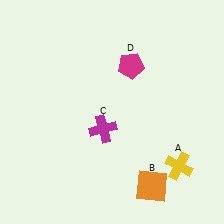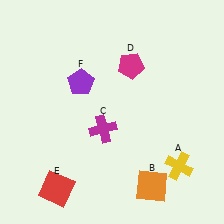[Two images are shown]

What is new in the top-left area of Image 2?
A purple pentagon (F) was added in the top-left area of Image 2.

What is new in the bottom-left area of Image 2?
A red square (E) was added in the bottom-left area of Image 2.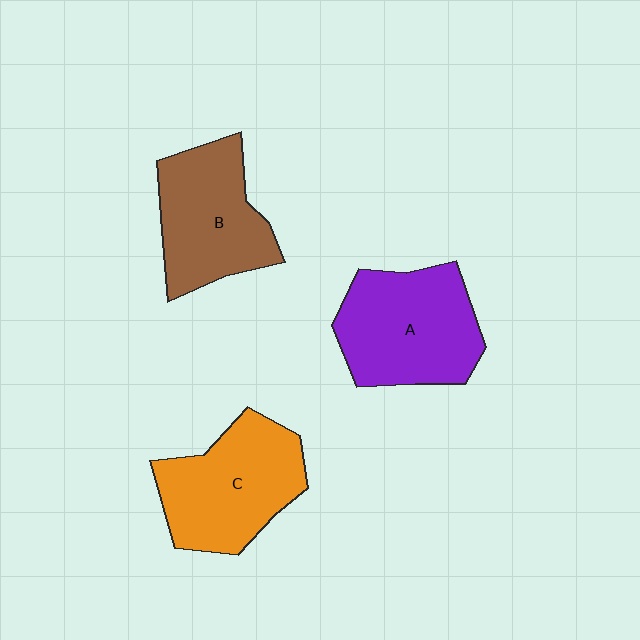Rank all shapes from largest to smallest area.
From largest to smallest: A (purple), C (orange), B (brown).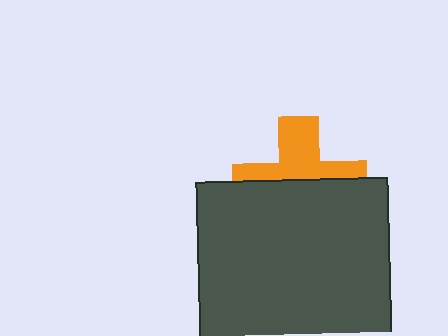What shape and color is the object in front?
The object in front is a dark gray square.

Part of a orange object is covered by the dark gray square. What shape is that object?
It is a cross.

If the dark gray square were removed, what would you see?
You would see the complete orange cross.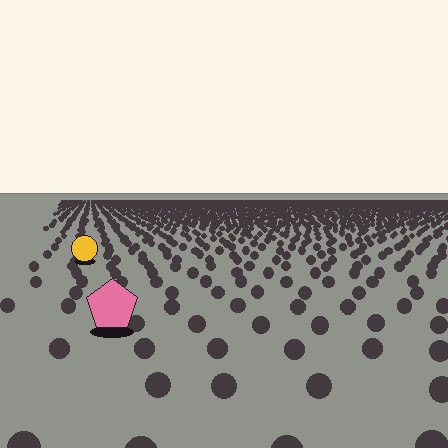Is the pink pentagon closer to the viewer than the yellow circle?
Yes. The pink pentagon is closer — you can tell from the texture gradient: the ground texture is coarser near it.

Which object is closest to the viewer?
The pink pentagon is closest. The texture marks near it are larger and more spread out.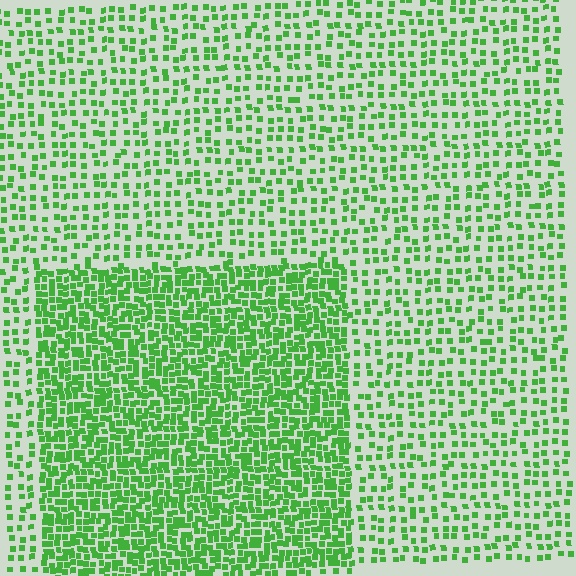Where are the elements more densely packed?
The elements are more densely packed inside the rectangle boundary.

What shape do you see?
I see a rectangle.